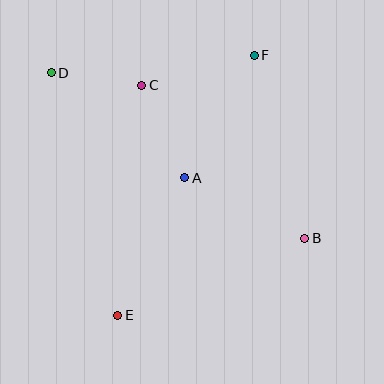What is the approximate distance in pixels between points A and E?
The distance between A and E is approximately 153 pixels.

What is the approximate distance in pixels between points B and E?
The distance between B and E is approximately 202 pixels.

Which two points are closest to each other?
Points C and D are closest to each other.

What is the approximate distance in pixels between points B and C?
The distance between B and C is approximately 223 pixels.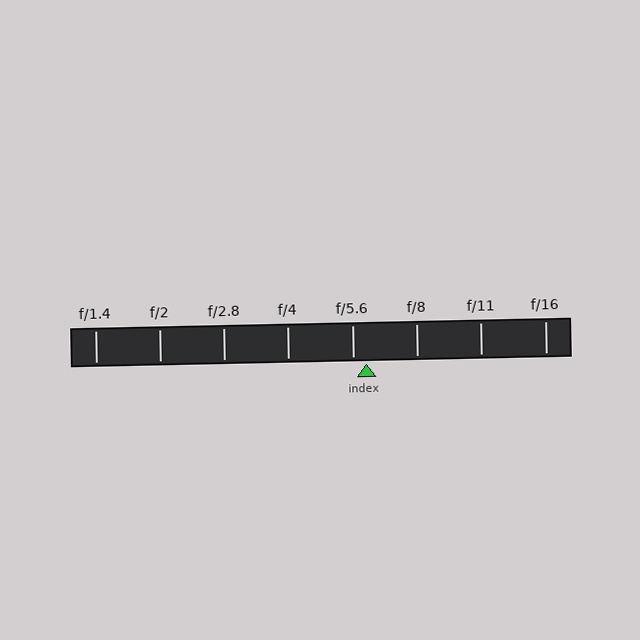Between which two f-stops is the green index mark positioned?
The index mark is between f/5.6 and f/8.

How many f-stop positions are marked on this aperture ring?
There are 8 f-stop positions marked.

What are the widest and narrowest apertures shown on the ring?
The widest aperture shown is f/1.4 and the narrowest is f/16.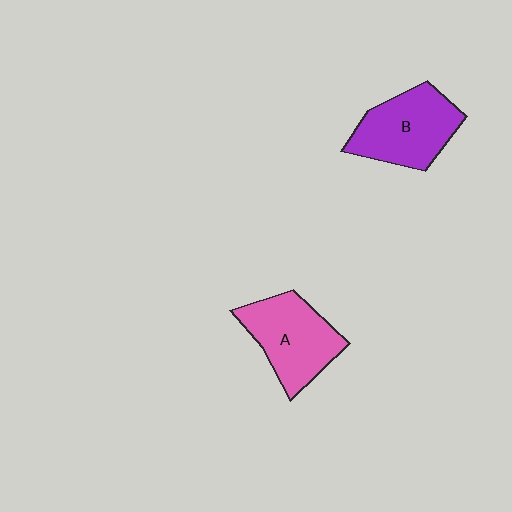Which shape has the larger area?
Shape B (purple).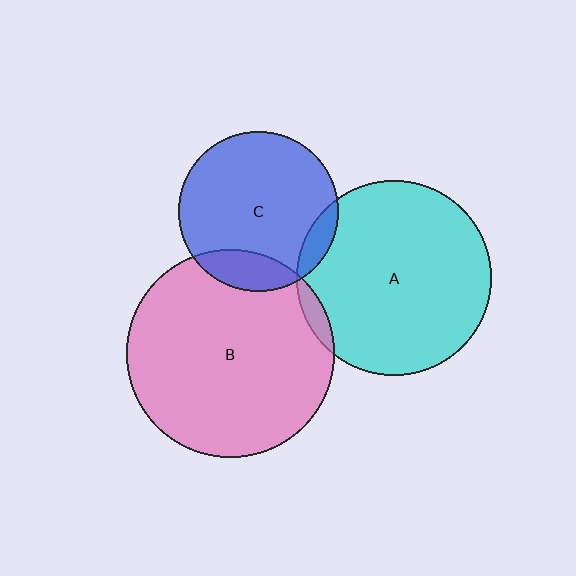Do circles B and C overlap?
Yes.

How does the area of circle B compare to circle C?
Approximately 1.7 times.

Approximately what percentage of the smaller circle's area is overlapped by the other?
Approximately 15%.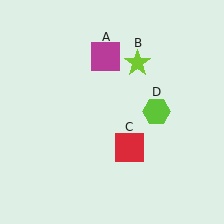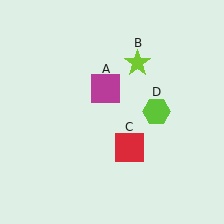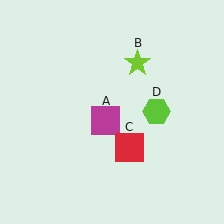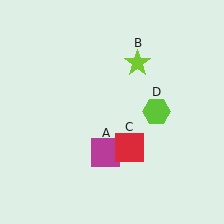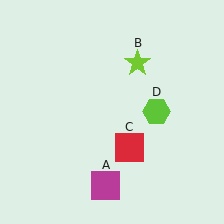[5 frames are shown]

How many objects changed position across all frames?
1 object changed position: magenta square (object A).